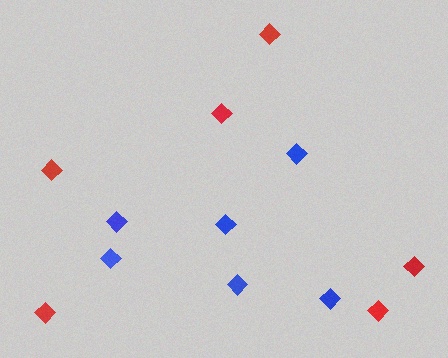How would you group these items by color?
There are 2 groups: one group of blue diamonds (6) and one group of red diamonds (6).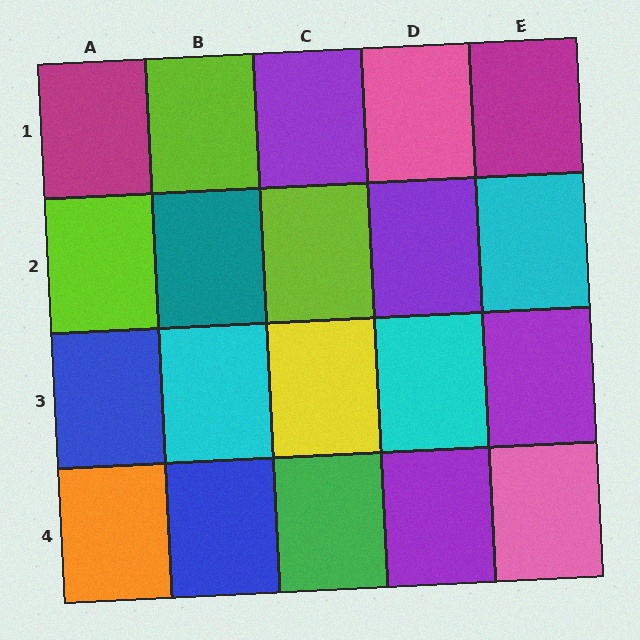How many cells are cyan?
3 cells are cyan.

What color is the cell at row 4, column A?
Orange.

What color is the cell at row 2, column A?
Lime.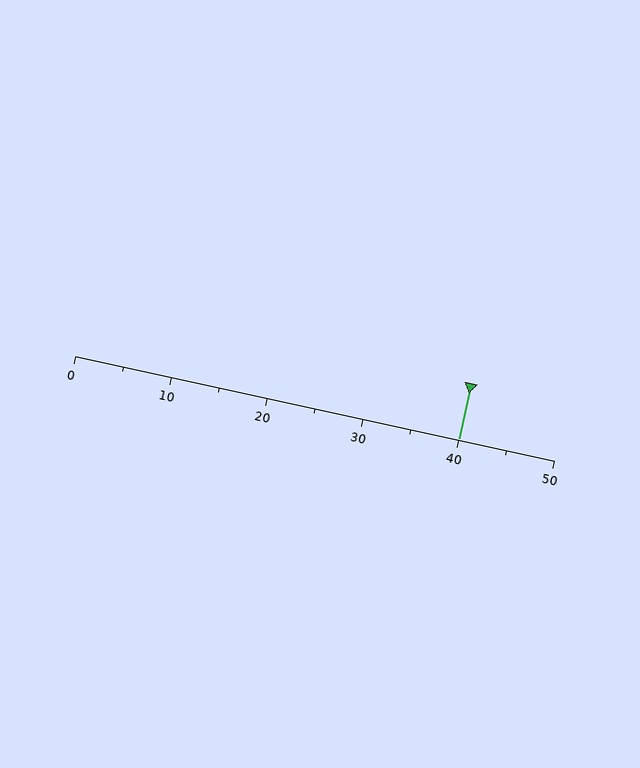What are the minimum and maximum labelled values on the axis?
The axis runs from 0 to 50.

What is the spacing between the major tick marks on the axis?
The major ticks are spaced 10 apart.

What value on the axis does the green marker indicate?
The marker indicates approximately 40.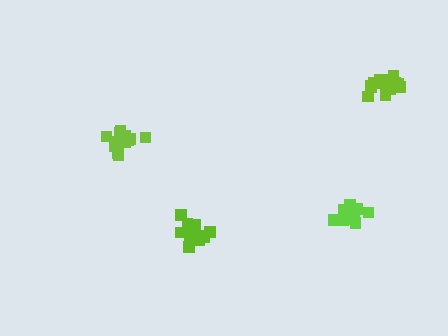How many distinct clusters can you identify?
There are 4 distinct clusters.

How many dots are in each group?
Group 1: 15 dots, Group 2: 18 dots, Group 3: 18 dots, Group 4: 16 dots (67 total).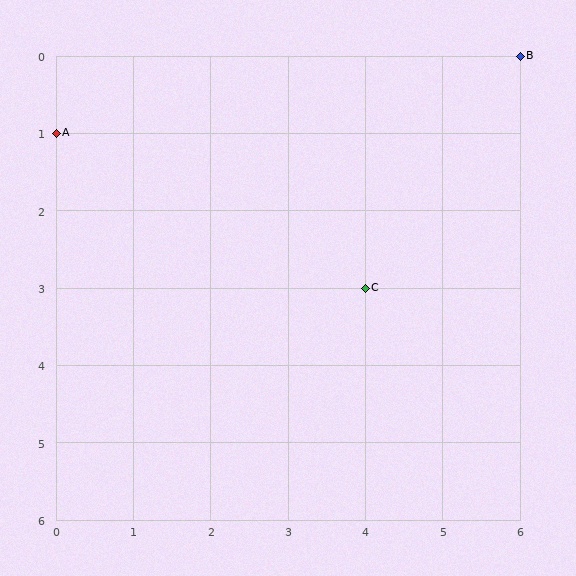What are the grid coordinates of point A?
Point A is at grid coordinates (0, 1).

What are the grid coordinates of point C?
Point C is at grid coordinates (4, 3).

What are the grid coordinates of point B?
Point B is at grid coordinates (6, 0).